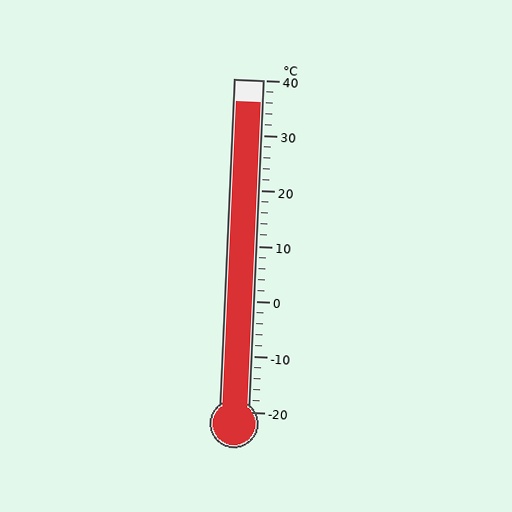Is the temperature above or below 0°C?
The temperature is above 0°C.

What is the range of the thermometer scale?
The thermometer scale ranges from -20°C to 40°C.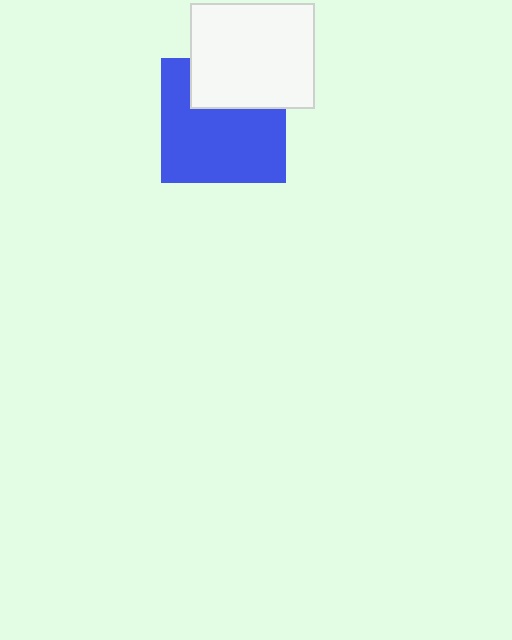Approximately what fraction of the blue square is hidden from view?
Roughly 32% of the blue square is hidden behind the white rectangle.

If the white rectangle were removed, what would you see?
You would see the complete blue square.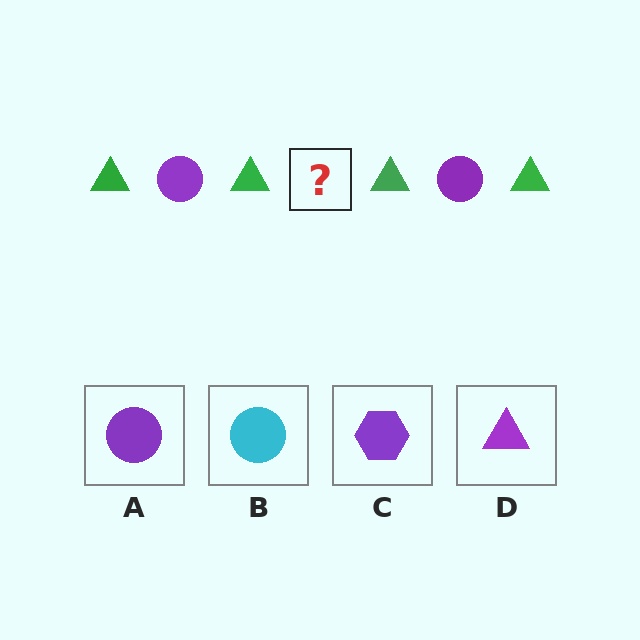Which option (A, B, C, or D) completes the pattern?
A.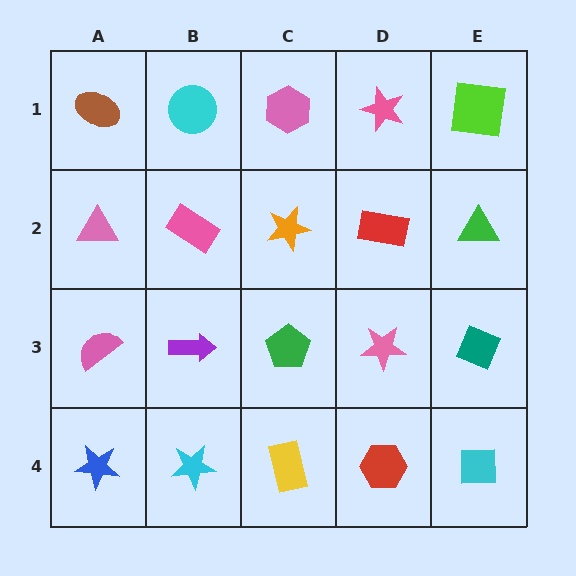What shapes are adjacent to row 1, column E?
A green triangle (row 2, column E), a pink star (row 1, column D).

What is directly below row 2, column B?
A purple arrow.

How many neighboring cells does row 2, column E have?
3.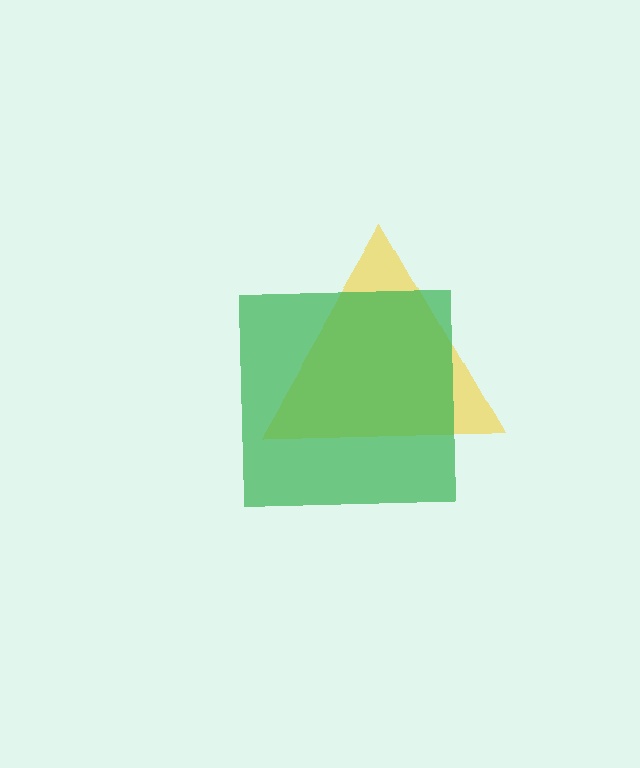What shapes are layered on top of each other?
The layered shapes are: a yellow triangle, a green square.